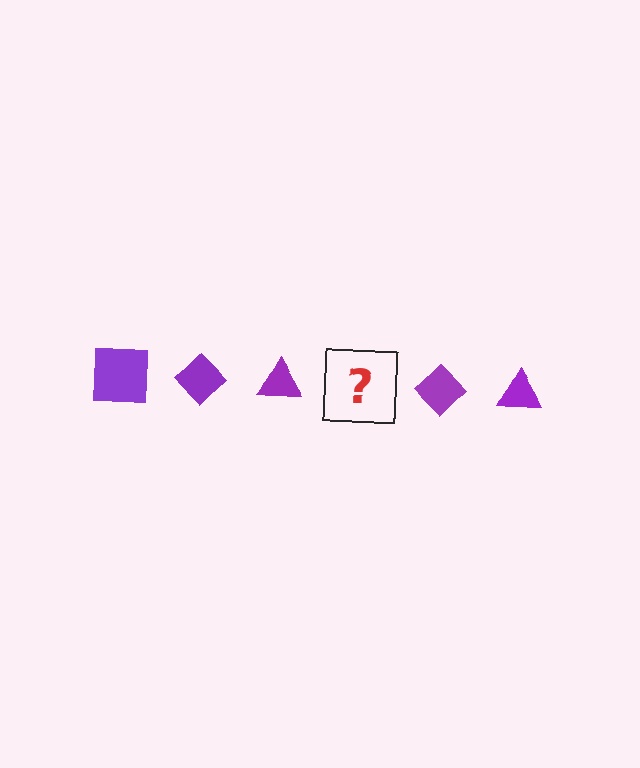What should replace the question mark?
The question mark should be replaced with a purple square.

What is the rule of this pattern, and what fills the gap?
The rule is that the pattern cycles through square, diamond, triangle shapes in purple. The gap should be filled with a purple square.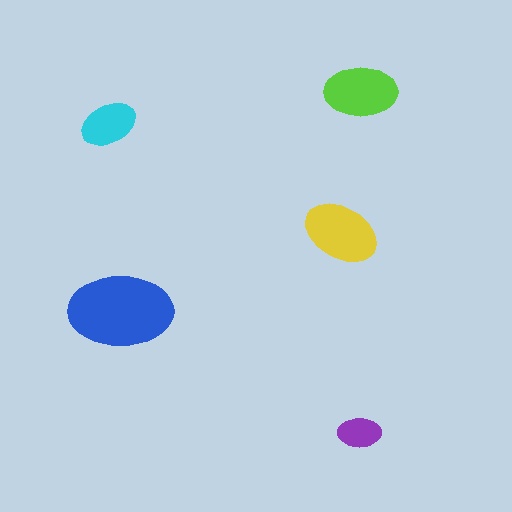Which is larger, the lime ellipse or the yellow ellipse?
The yellow one.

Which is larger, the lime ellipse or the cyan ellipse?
The lime one.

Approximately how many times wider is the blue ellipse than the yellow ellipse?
About 1.5 times wider.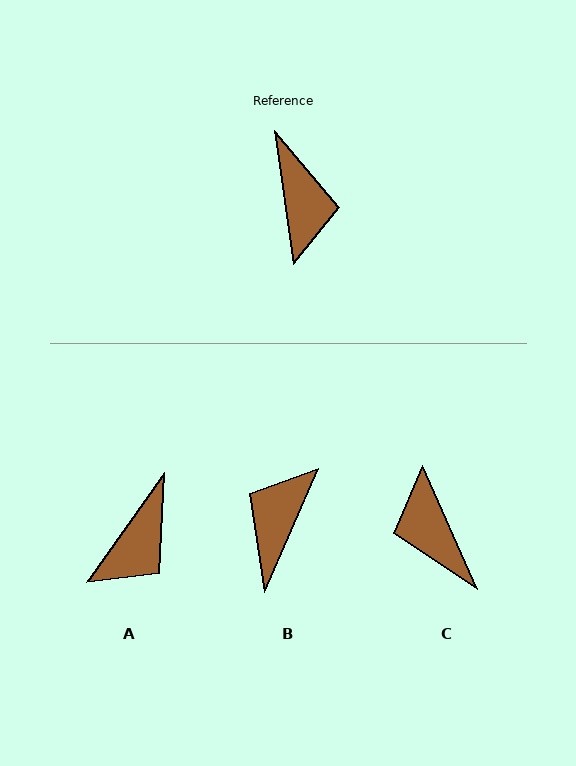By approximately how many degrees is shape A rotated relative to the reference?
Approximately 43 degrees clockwise.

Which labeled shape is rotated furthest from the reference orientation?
C, about 164 degrees away.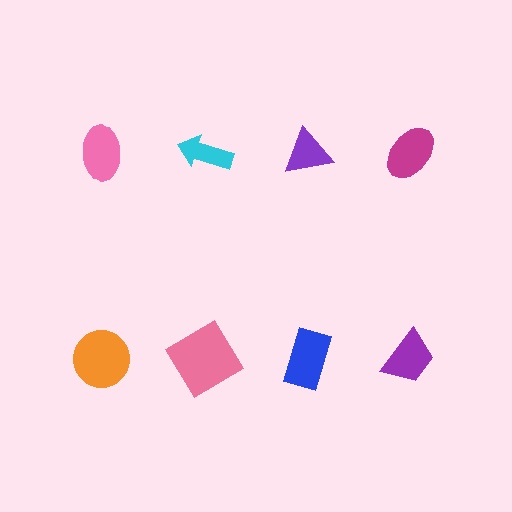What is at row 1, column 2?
A cyan arrow.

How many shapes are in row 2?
4 shapes.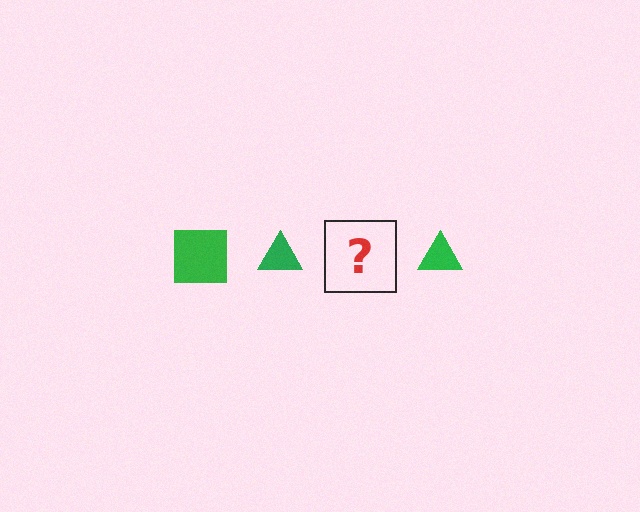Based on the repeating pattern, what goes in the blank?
The blank should be a green square.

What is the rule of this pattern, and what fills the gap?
The rule is that the pattern cycles through square, triangle shapes in green. The gap should be filled with a green square.